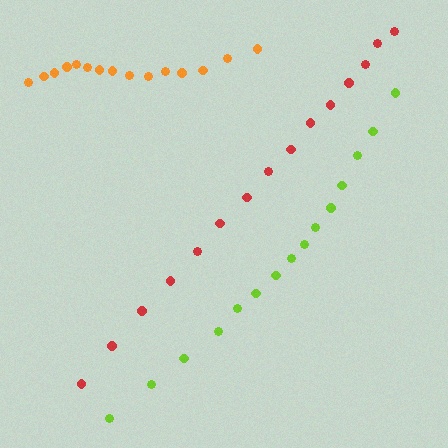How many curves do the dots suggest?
There are 3 distinct paths.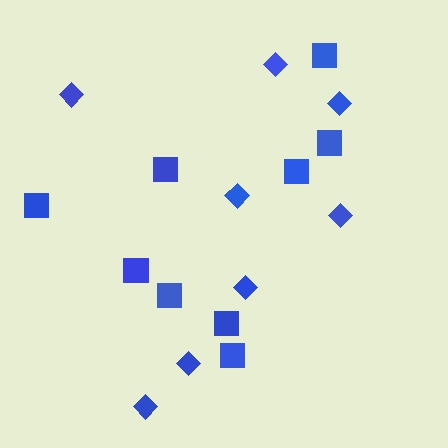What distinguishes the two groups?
There are 2 groups: one group of diamonds (8) and one group of squares (9).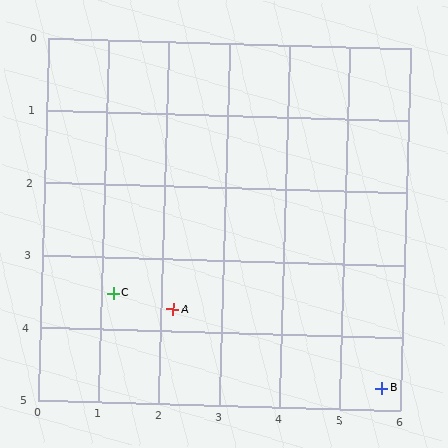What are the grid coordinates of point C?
Point C is at approximately (1.2, 3.5).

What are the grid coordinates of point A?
Point A is at approximately (2.2, 3.7).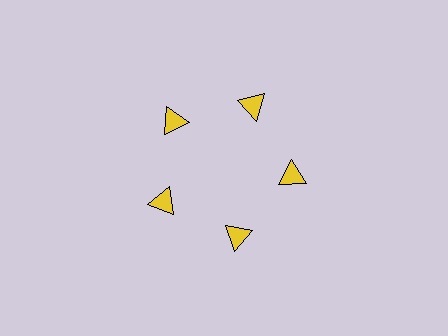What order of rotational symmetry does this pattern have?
This pattern has 5-fold rotational symmetry.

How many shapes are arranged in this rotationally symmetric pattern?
There are 5 shapes, arranged in 5 groups of 1.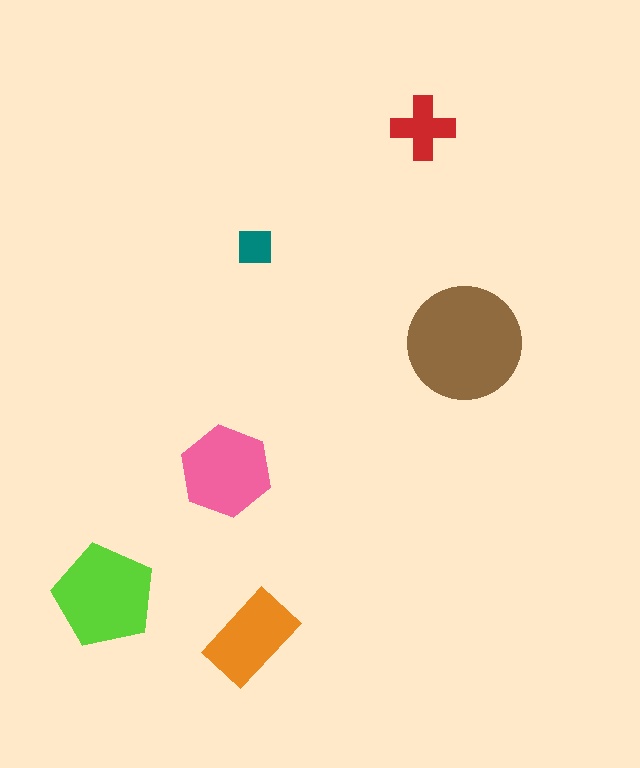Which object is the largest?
The brown circle.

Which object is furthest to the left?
The lime pentagon is leftmost.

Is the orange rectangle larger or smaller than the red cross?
Larger.